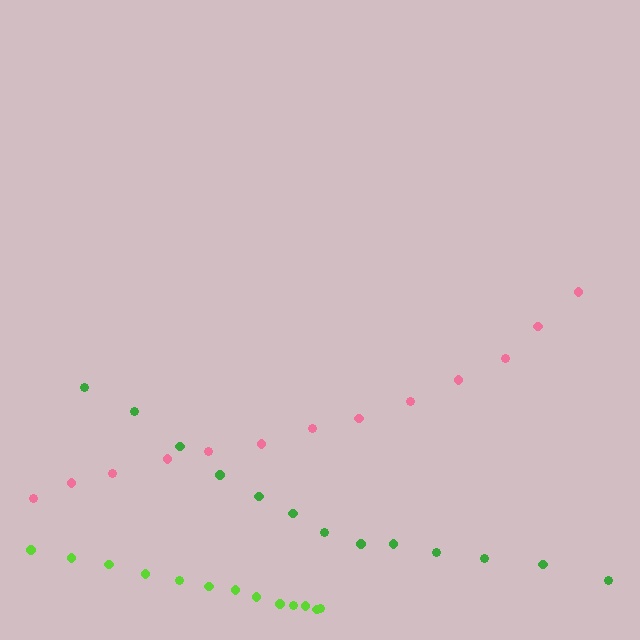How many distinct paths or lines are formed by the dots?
There are 3 distinct paths.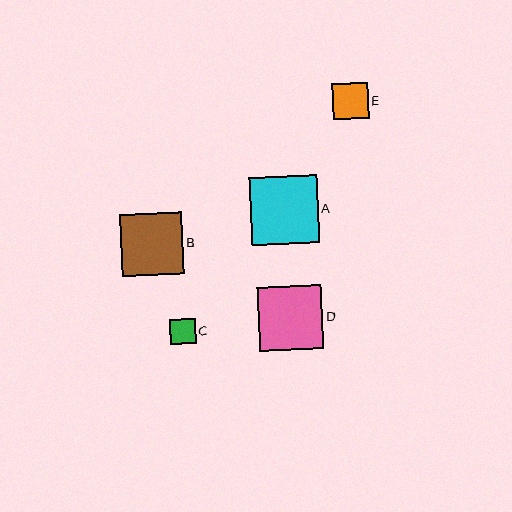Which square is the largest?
Square A is the largest with a size of approximately 68 pixels.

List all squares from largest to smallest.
From largest to smallest: A, D, B, E, C.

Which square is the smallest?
Square C is the smallest with a size of approximately 26 pixels.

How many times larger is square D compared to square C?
Square D is approximately 2.5 times the size of square C.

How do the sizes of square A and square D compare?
Square A and square D are approximately the same size.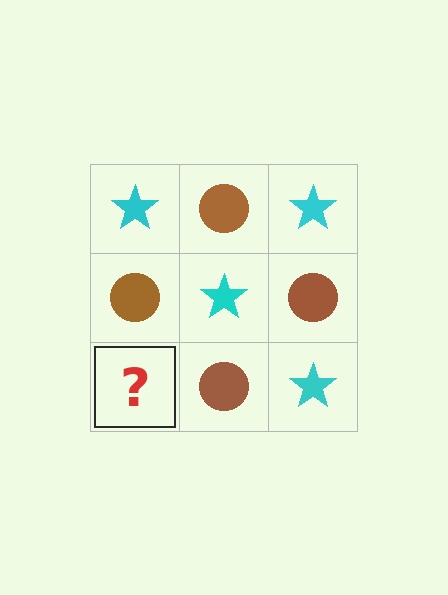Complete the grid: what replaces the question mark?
The question mark should be replaced with a cyan star.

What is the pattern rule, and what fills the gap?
The rule is that it alternates cyan star and brown circle in a checkerboard pattern. The gap should be filled with a cyan star.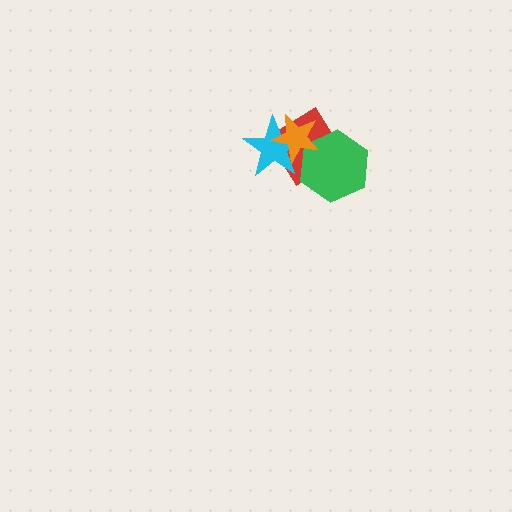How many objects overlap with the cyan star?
2 objects overlap with the cyan star.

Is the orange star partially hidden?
No, no other shape covers it.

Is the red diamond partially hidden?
Yes, it is partially covered by another shape.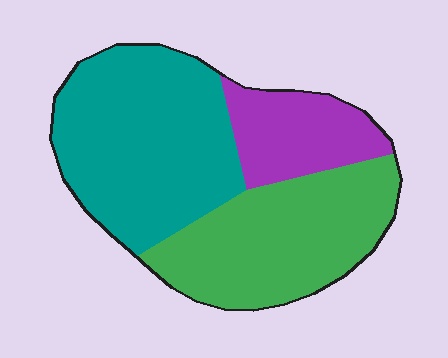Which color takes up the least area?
Purple, at roughly 20%.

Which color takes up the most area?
Teal, at roughly 45%.